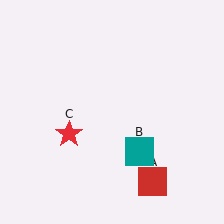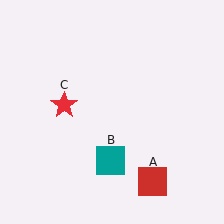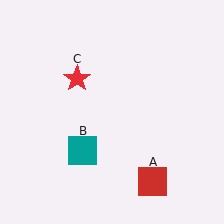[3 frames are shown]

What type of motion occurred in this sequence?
The teal square (object B), red star (object C) rotated clockwise around the center of the scene.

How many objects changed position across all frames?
2 objects changed position: teal square (object B), red star (object C).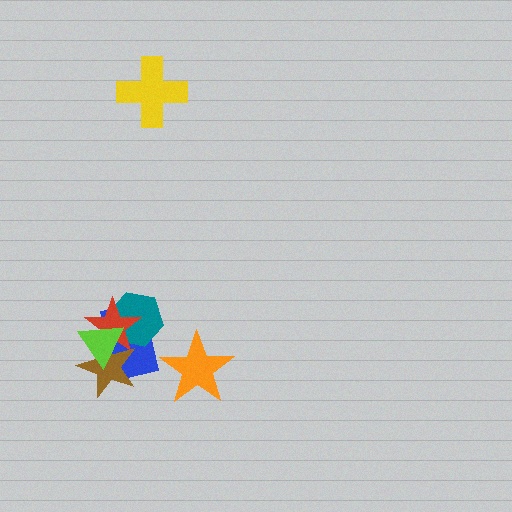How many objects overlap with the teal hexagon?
3 objects overlap with the teal hexagon.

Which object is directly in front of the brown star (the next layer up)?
The red star is directly in front of the brown star.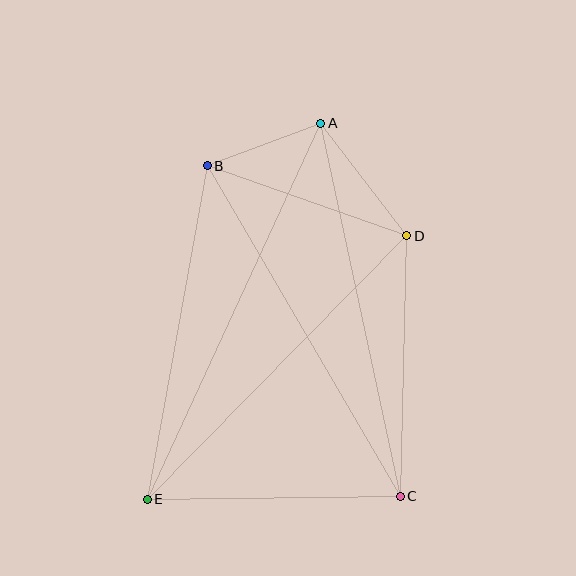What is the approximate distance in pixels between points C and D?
The distance between C and D is approximately 260 pixels.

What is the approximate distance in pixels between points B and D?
The distance between B and D is approximately 212 pixels.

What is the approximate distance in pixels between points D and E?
The distance between D and E is approximately 370 pixels.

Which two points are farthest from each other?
Points A and E are farthest from each other.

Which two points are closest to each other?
Points A and B are closest to each other.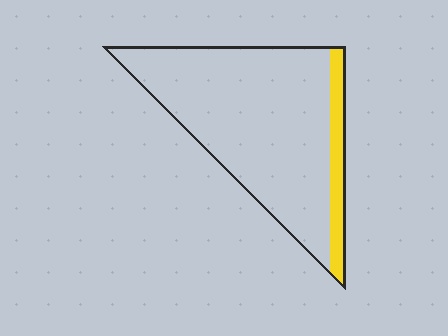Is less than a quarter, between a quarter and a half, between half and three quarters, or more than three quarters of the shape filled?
Less than a quarter.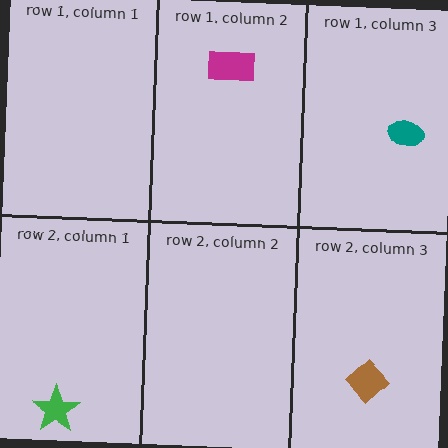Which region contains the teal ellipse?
The row 1, column 3 region.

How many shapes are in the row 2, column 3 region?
1.